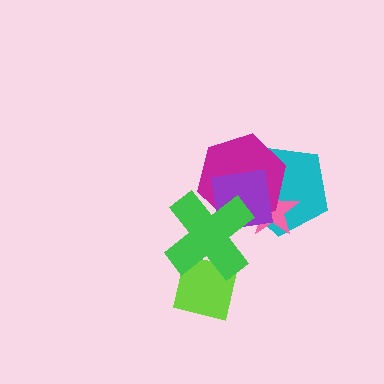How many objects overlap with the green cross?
4 objects overlap with the green cross.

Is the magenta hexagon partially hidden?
Yes, it is partially covered by another shape.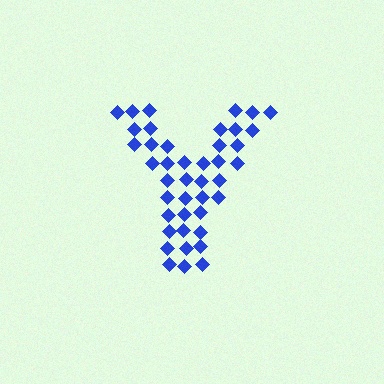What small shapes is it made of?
It is made of small diamonds.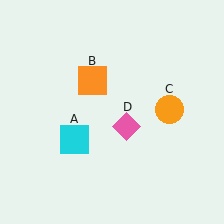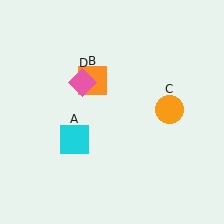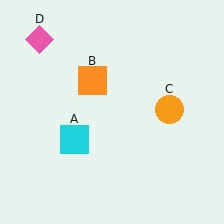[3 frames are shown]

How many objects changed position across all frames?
1 object changed position: pink diamond (object D).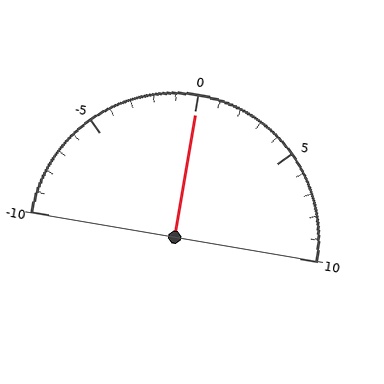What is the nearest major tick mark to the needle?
The nearest major tick mark is 0.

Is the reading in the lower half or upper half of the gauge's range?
The reading is in the upper half of the range (-10 to 10).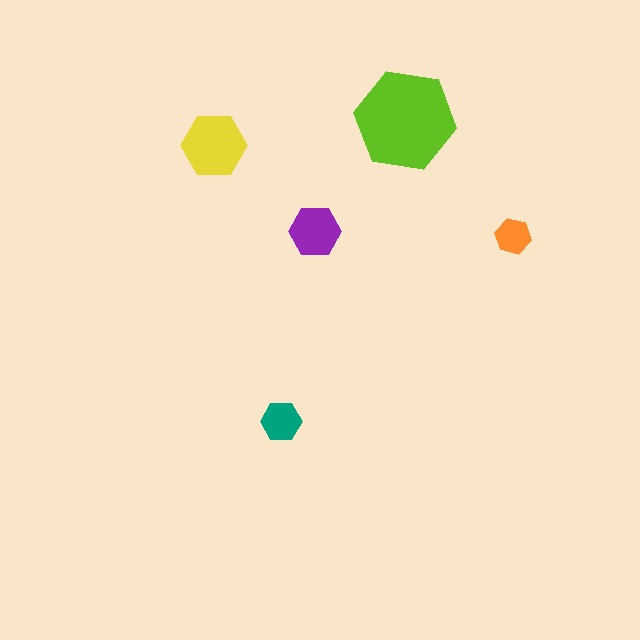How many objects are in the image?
There are 5 objects in the image.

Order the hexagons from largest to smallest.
the lime one, the yellow one, the purple one, the teal one, the orange one.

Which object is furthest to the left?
The yellow hexagon is leftmost.